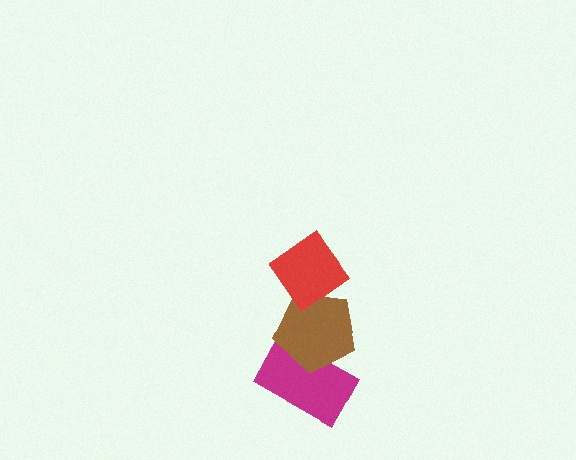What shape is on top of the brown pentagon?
The red diamond is on top of the brown pentagon.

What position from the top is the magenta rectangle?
The magenta rectangle is 3rd from the top.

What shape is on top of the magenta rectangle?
The brown pentagon is on top of the magenta rectangle.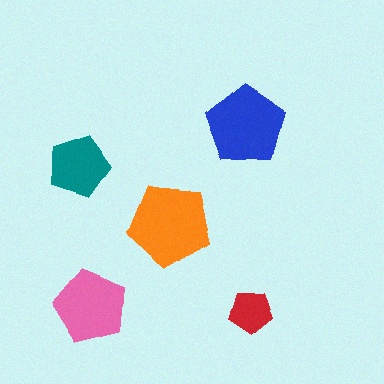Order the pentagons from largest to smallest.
the orange one, the blue one, the pink one, the teal one, the red one.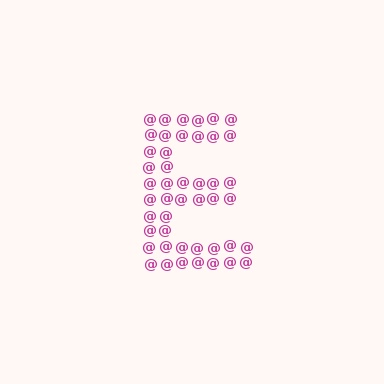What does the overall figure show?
The overall figure shows the letter E.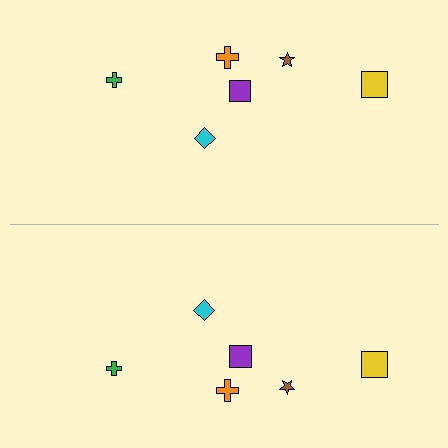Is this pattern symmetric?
Yes, this pattern has bilateral (reflection) symmetry.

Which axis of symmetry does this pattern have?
The pattern has a horizontal axis of symmetry running through the center of the image.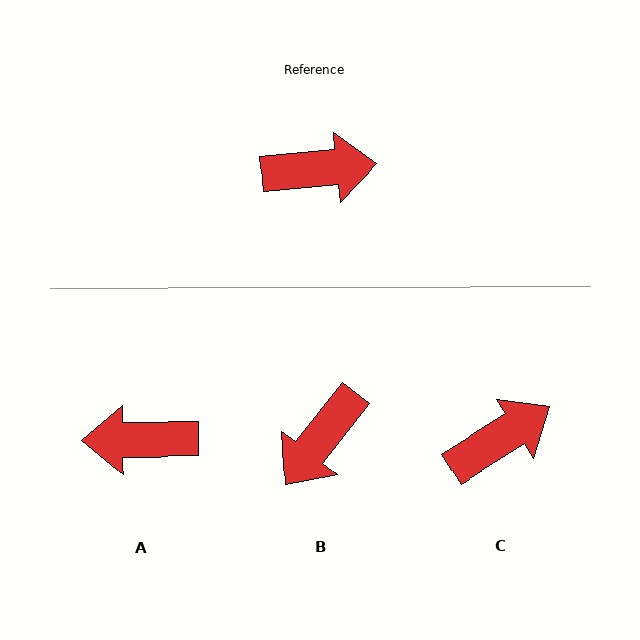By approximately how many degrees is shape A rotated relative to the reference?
Approximately 175 degrees counter-clockwise.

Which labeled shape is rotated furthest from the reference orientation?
A, about 175 degrees away.